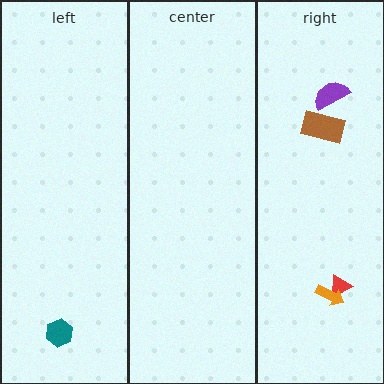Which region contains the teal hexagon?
The left region.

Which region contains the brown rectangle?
The right region.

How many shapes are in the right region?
4.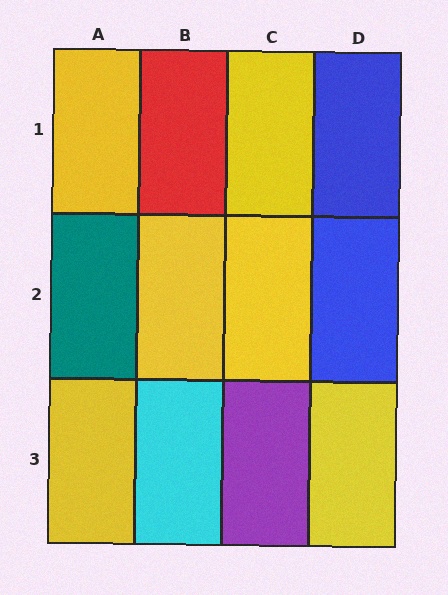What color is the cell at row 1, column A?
Yellow.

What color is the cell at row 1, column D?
Blue.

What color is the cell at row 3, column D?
Yellow.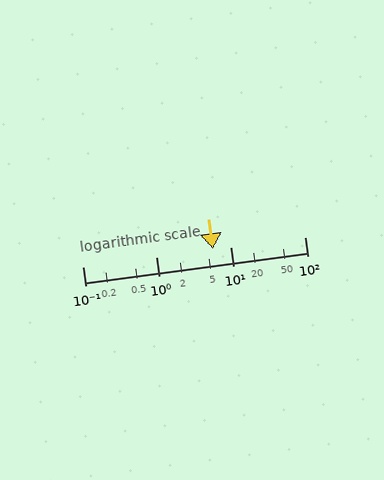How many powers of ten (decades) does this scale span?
The scale spans 3 decades, from 0.1 to 100.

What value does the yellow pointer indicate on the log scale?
The pointer indicates approximately 5.8.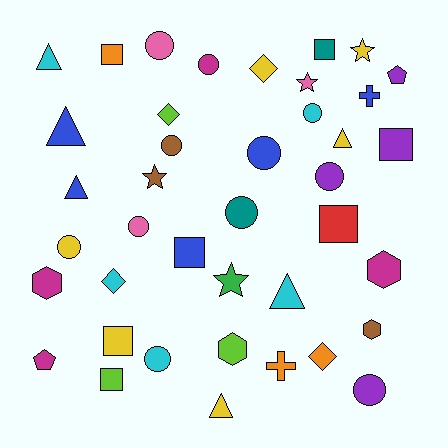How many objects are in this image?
There are 40 objects.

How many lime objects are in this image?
There are 3 lime objects.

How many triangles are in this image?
There are 6 triangles.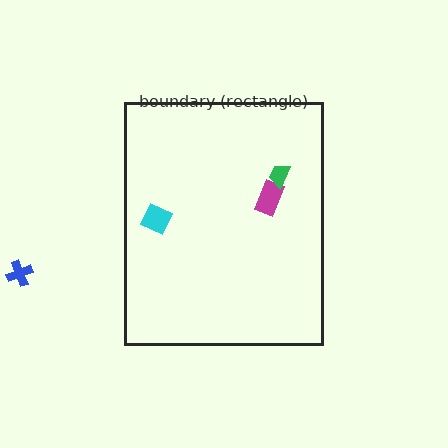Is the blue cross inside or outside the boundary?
Outside.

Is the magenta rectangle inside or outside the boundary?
Inside.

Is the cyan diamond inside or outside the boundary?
Inside.